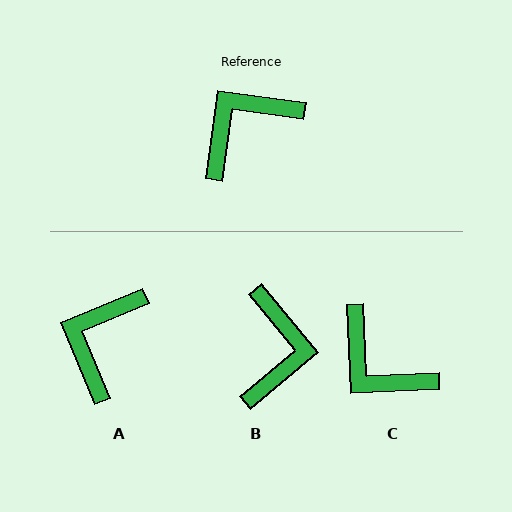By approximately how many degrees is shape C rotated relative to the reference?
Approximately 100 degrees counter-clockwise.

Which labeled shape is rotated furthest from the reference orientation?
B, about 132 degrees away.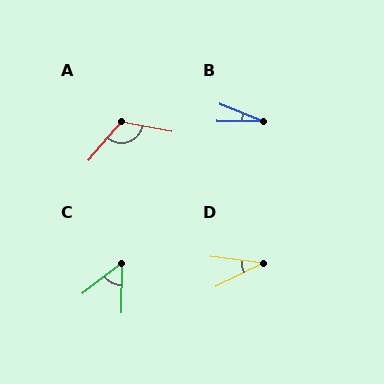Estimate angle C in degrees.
Approximately 52 degrees.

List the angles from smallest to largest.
B (21°), D (33°), C (52°), A (120°).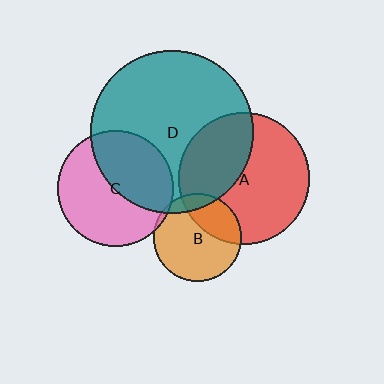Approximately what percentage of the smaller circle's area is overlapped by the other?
Approximately 30%.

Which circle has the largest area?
Circle D (teal).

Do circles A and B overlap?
Yes.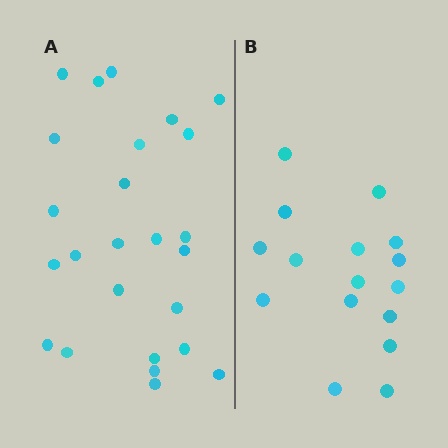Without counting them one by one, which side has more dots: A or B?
Region A (the left region) has more dots.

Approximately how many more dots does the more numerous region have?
Region A has roughly 8 or so more dots than region B.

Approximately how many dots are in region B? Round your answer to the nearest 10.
About 20 dots. (The exact count is 16, which rounds to 20.)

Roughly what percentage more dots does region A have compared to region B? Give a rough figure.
About 55% more.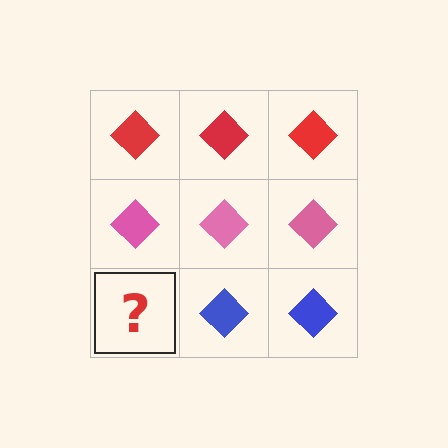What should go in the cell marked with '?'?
The missing cell should contain a blue diamond.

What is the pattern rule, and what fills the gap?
The rule is that each row has a consistent color. The gap should be filled with a blue diamond.